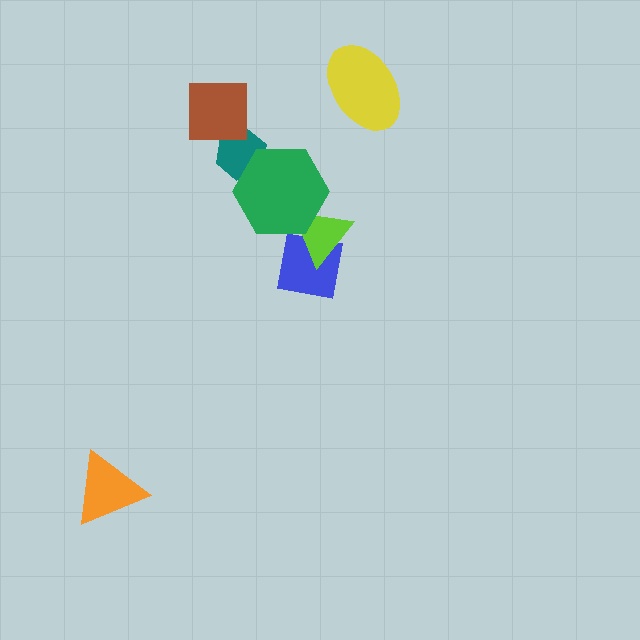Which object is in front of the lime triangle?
The green hexagon is in front of the lime triangle.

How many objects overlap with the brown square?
1 object overlaps with the brown square.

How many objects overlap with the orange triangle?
0 objects overlap with the orange triangle.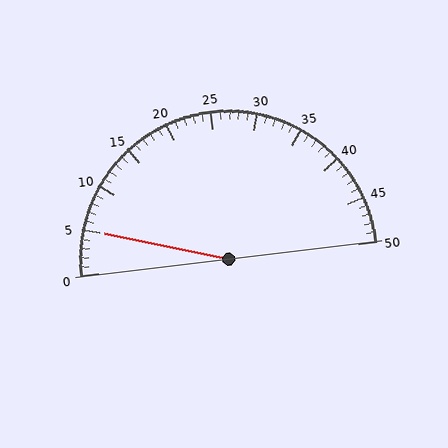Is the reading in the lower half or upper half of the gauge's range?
The reading is in the lower half of the range (0 to 50).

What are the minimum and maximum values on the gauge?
The gauge ranges from 0 to 50.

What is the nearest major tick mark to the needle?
The nearest major tick mark is 5.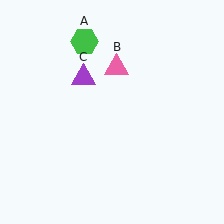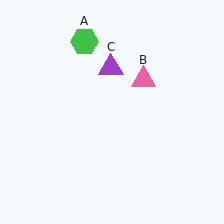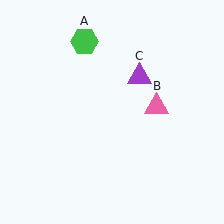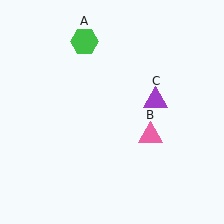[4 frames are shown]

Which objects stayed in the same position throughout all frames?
Green hexagon (object A) remained stationary.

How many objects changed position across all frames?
2 objects changed position: pink triangle (object B), purple triangle (object C).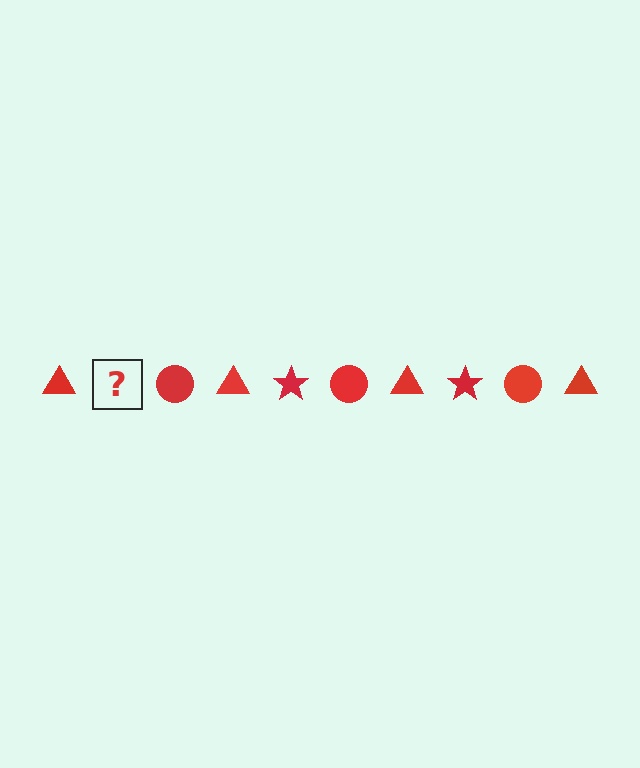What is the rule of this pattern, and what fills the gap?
The rule is that the pattern cycles through triangle, star, circle shapes in red. The gap should be filled with a red star.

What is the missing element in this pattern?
The missing element is a red star.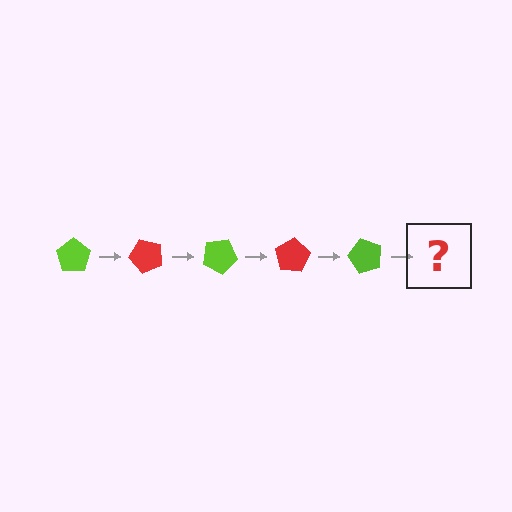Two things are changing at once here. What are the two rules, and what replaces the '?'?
The two rules are that it rotates 50 degrees each step and the color cycles through lime and red. The '?' should be a red pentagon, rotated 250 degrees from the start.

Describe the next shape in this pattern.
It should be a red pentagon, rotated 250 degrees from the start.